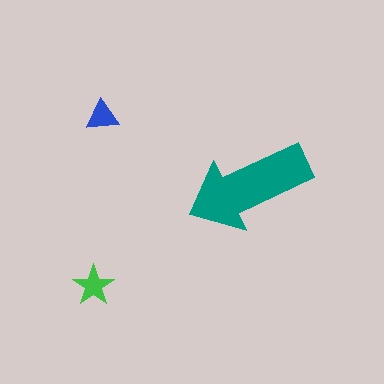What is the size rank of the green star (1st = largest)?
2nd.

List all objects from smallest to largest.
The blue triangle, the green star, the teal arrow.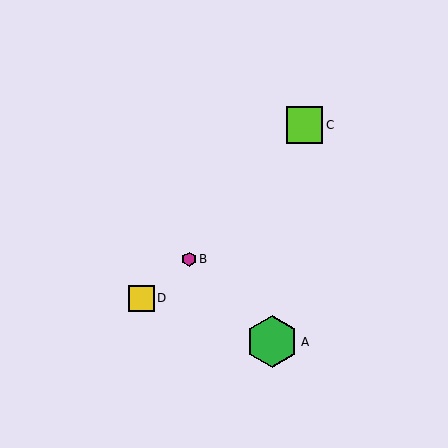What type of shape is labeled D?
Shape D is a yellow square.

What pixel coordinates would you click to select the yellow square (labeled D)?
Click at (141, 298) to select the yellow square D.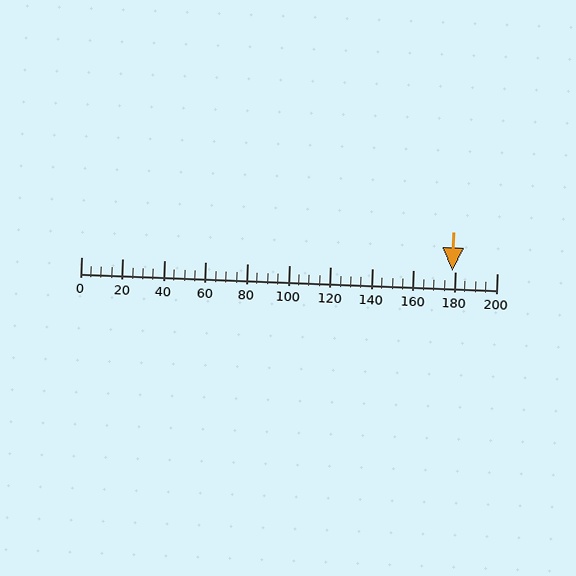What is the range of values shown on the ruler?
The ruler shows values from 0 to 200.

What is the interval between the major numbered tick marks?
The major tick marks are spaced 20 units apart.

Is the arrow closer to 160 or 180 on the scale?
The arrow is closer to 180.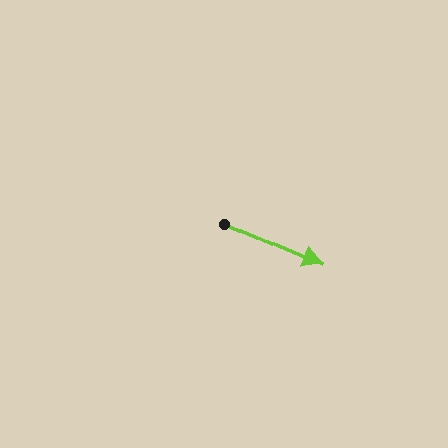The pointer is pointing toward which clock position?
Roughly 4 o'clock.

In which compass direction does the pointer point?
Southeast.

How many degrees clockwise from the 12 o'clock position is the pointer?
Approximately 114 degrees.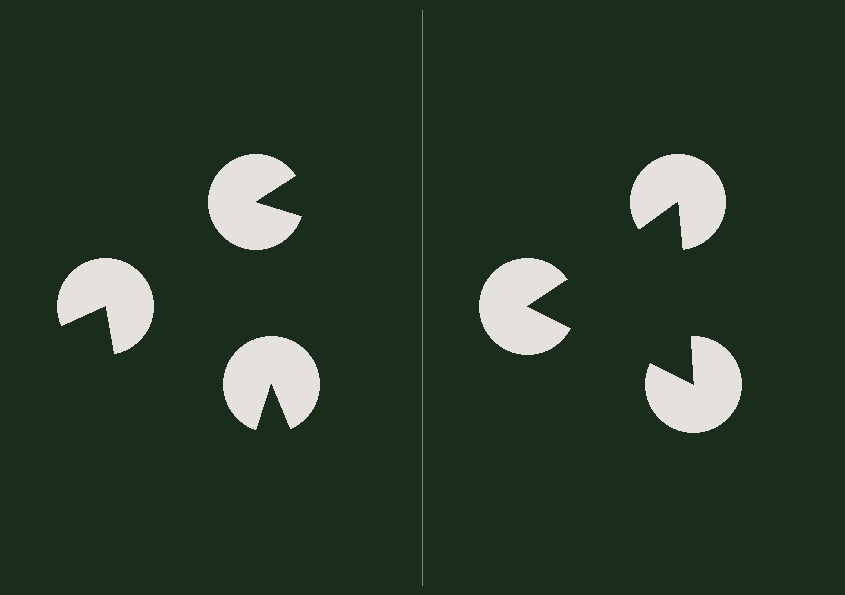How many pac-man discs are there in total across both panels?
6 — 3 on each side.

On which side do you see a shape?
An illusory triangle appears on the right side. On the left side the wedge cuts are rotated, so no coherent shape forms.